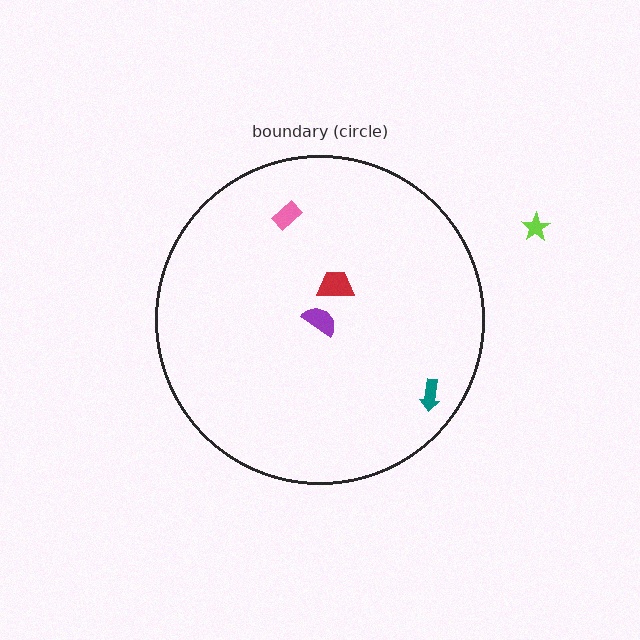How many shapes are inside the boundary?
4 inside, 1 outside.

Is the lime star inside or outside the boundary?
Outside.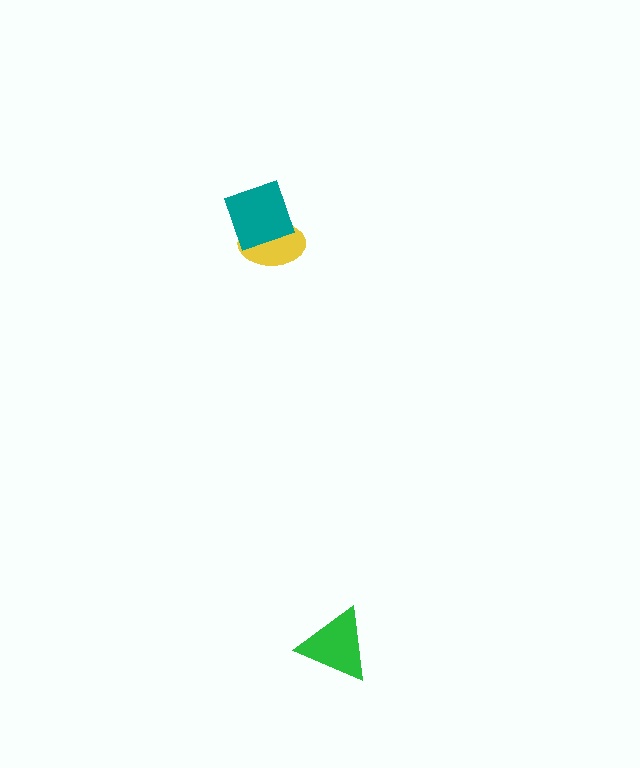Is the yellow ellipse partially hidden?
Yes, it is partially covered by another shape.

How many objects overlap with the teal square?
1 object overlaps with the teal square.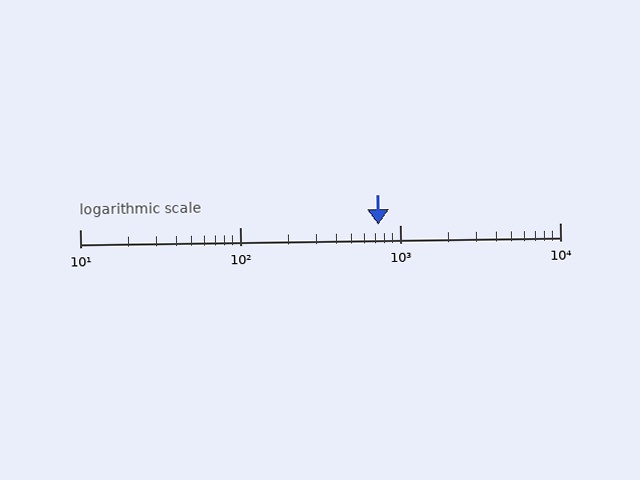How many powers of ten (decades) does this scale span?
The scale spans 3 decades, from 10 to 10000.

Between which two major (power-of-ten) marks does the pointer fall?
The pointer is between 100 and 1000.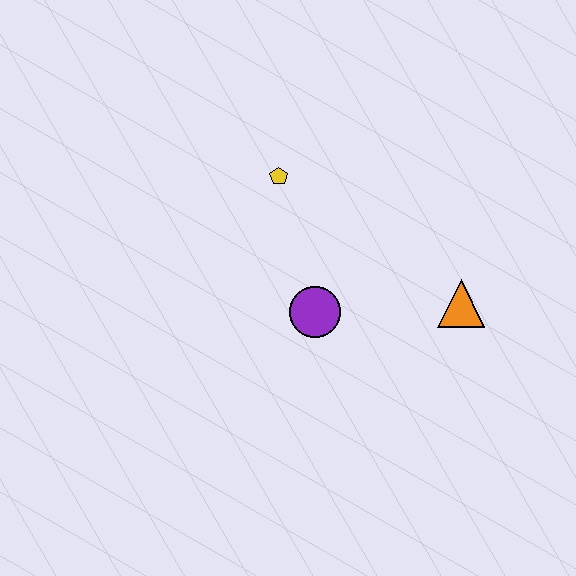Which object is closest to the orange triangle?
The purple circle is closest to the orange triangle.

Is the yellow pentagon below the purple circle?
No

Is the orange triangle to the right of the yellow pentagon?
Yes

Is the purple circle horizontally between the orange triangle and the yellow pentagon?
Yes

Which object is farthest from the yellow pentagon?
The orange triangle is farthest from the yellow pentagon.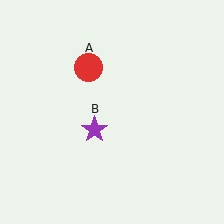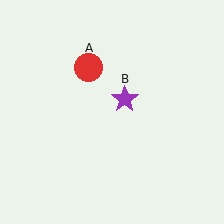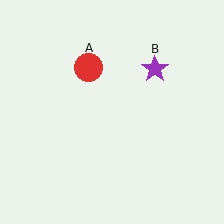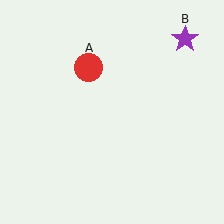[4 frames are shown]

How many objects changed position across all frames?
1 object changed position: purple star (object B).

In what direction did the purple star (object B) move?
The purple star (object B) moved up and to the right.